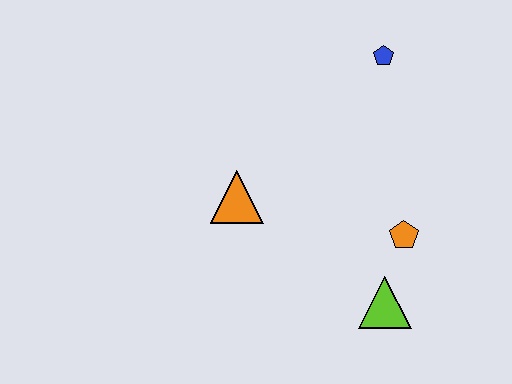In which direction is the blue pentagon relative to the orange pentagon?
The blue pentagon is above the orange pentagon.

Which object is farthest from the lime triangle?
The blue pentagon is farthest from the lime triangle.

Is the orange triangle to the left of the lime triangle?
Yes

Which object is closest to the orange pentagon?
The lime triangle is closest to the orange pentagon.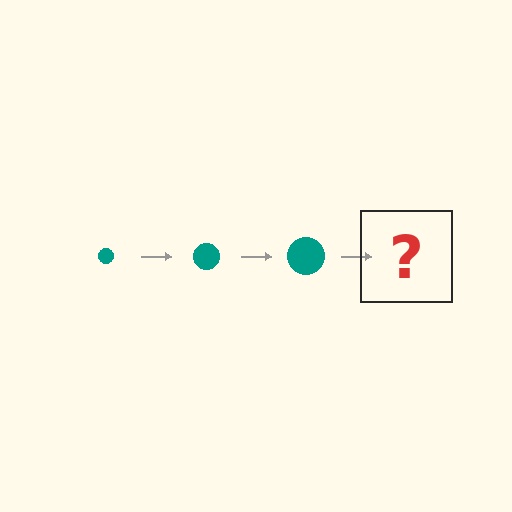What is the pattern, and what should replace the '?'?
The pattern is that the circle gets progressively larger each step. The '?' should be a teal circle, larger than the previous one.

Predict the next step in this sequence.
The next step is a teal circle, larger than the previous one.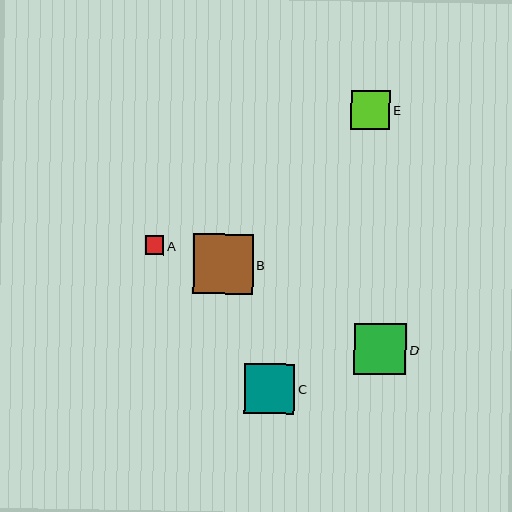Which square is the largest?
Square B is the largest with a size of approximately 60 pixels.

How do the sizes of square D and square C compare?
Square D and square C are approximately the same size.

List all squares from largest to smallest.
From largest to smallest: B, D, C, E, A.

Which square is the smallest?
Square A is the smallest with a size of approximately 19 pixels.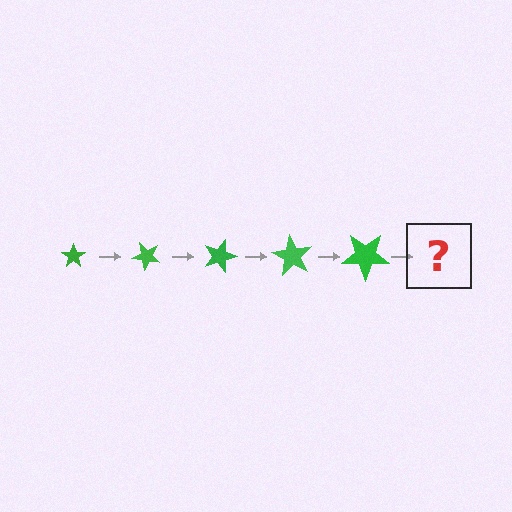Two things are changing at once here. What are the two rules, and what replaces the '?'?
The two rules are that the star grows larger each step and it rotates 45 degrees each step. The '?' should be a star, larger than the previous one and rotated 225 degrees from the start.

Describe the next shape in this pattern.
It should be a star, larger than the previous one and rotated 225 degrees from the start.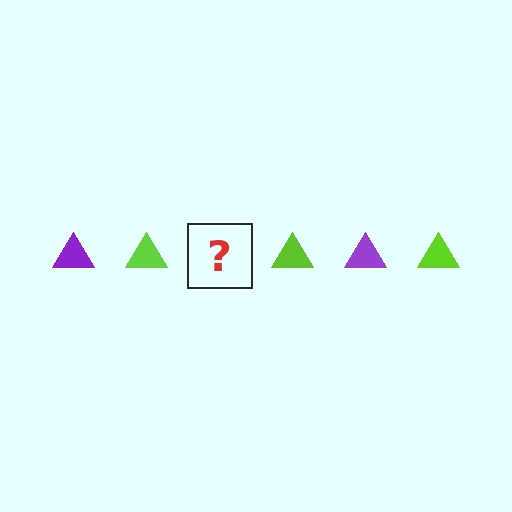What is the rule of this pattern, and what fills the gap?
The rule is that the pattern cycles through purple, lime triangles. The gap should be filled with a purple triangle.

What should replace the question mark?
The question mark should be replaced with a purple triangle.